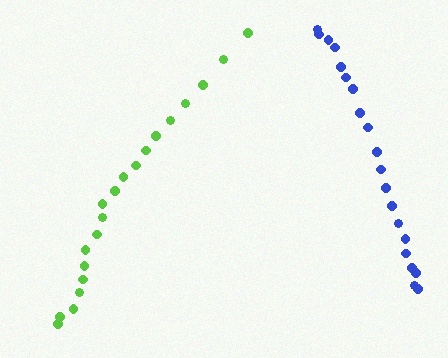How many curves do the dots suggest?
There are 2 distinct paths.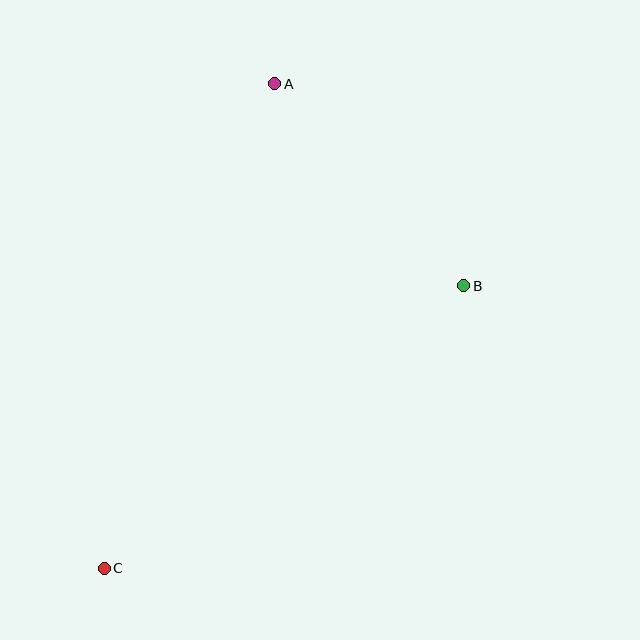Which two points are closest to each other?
Points A and B are closest to each other.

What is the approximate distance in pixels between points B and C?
The distance between B and C is approximately 457 pixels.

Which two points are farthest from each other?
Points A and C are farthest from each other.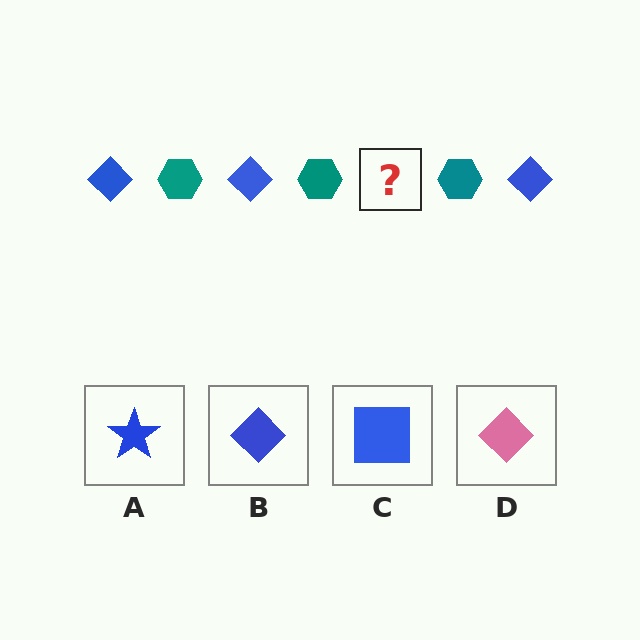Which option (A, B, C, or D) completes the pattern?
B.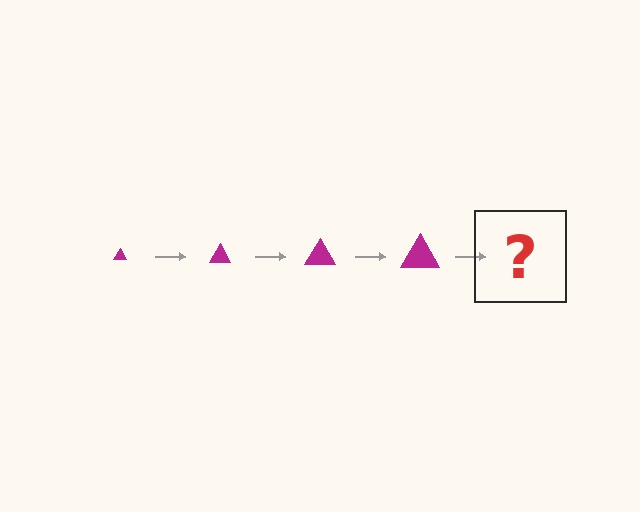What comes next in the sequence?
The next element should be a magenta triangle, larger than the previous one.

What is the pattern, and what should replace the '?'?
The pattern is that the triangle gets progressively larger each step. The '?' should be a magenta triangle, larger than the previous one.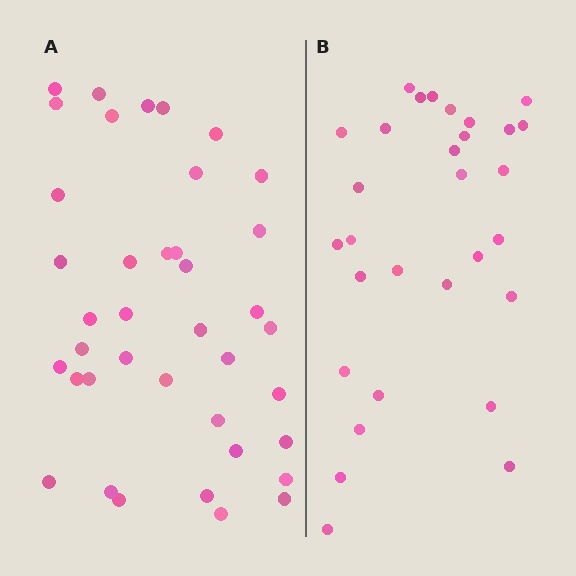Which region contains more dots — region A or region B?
Region A (the left region) has more dots.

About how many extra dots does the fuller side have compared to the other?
Region A has roughly 8 or so more dots than region B.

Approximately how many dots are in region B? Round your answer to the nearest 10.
About 30 dots.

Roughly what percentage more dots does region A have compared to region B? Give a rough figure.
About 30% more.